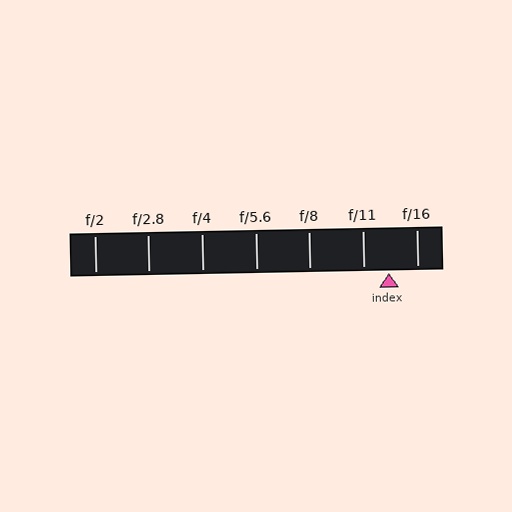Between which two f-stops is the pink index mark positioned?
The index mark is between f/11 and f/16.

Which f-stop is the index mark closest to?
The index mark is closest to f/11.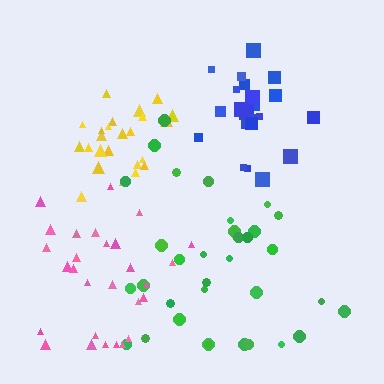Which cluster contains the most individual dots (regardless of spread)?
Green (35).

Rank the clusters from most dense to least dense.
yellow, blue, pink, green.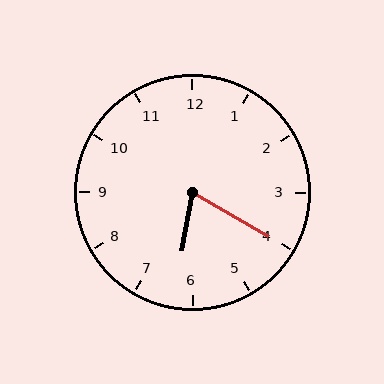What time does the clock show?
6:20.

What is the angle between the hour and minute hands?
Approximately 70 degrees.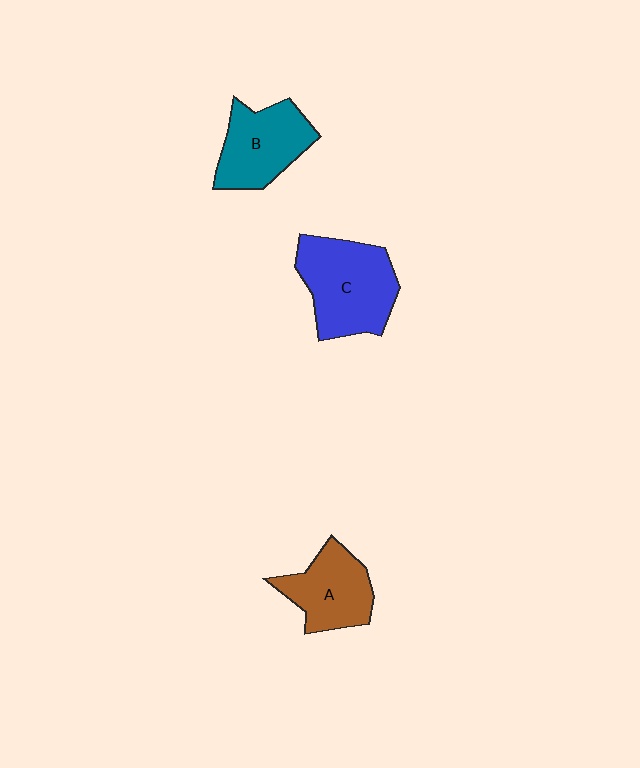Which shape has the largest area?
Shape C (blue).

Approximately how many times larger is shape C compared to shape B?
Approximately 1.3 times.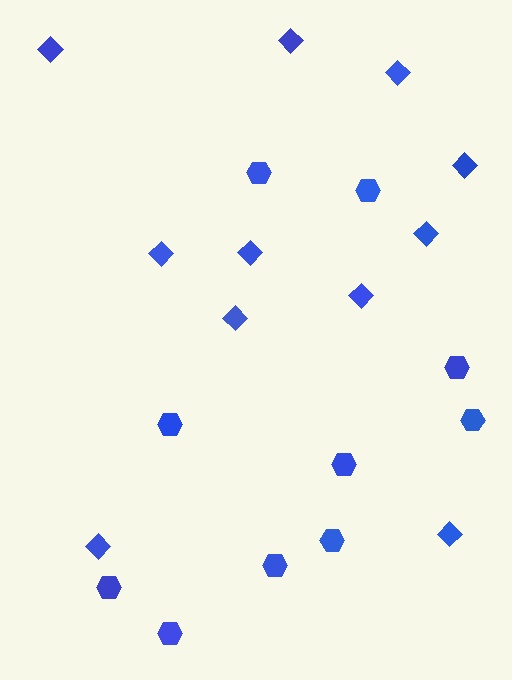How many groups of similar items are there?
There are 2 groups: one group of hexagons (10) and one group of diamonds (11).